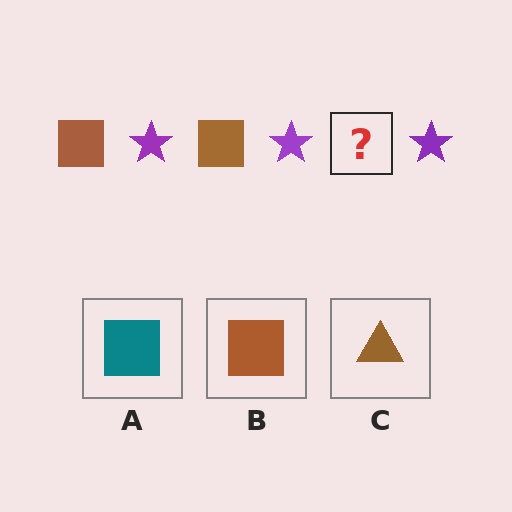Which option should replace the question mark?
Option B.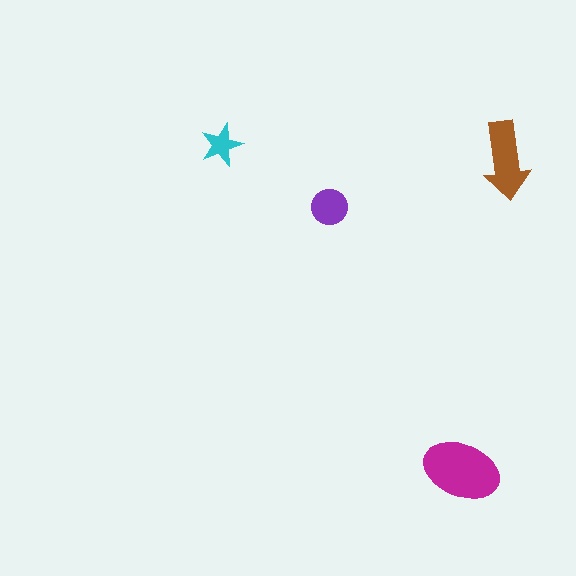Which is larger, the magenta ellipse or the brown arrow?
The magenta ellipse.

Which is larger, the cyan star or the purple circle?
The purple circle.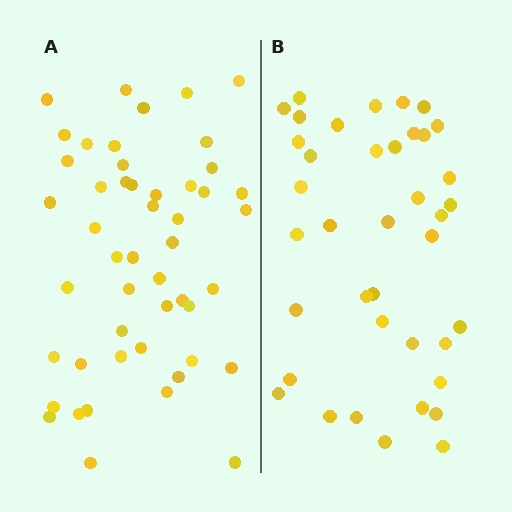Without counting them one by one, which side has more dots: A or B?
Region A (the left region) has more dots.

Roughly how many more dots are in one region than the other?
Region A has roughly 10 or so more dots than region B.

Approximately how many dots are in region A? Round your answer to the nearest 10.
About 50 dots. (The exact count is 49, which rounds to 50.)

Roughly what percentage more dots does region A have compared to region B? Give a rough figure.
About 25% more.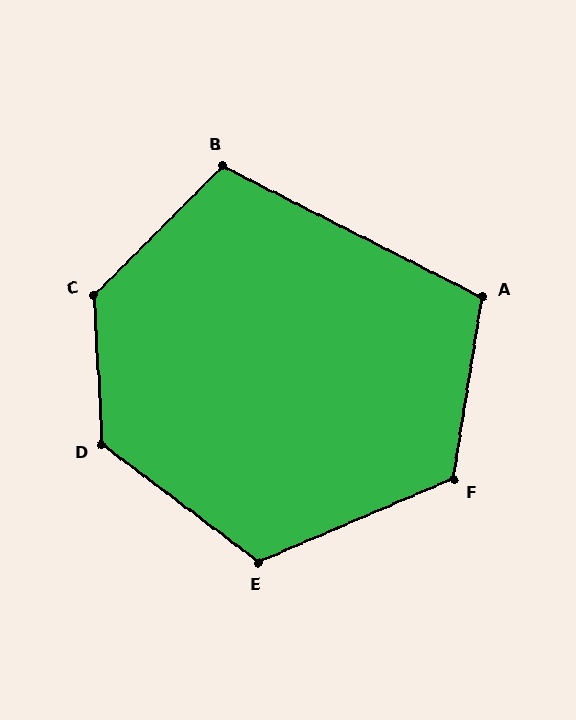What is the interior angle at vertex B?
Approximately 108 degrees (obtuse).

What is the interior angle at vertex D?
Approximately 130 degrees (obtuse).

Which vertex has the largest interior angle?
C, at approximately 132 degrees.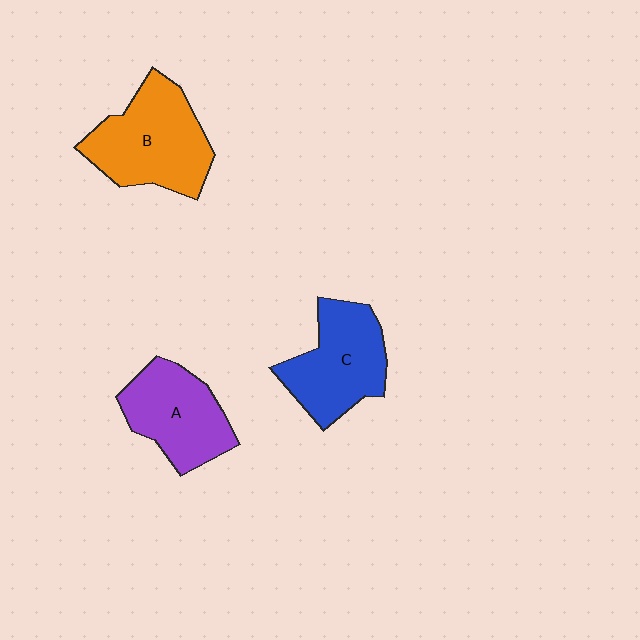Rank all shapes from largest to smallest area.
From largest to smallest: B (orange), C (blue), A (purple).